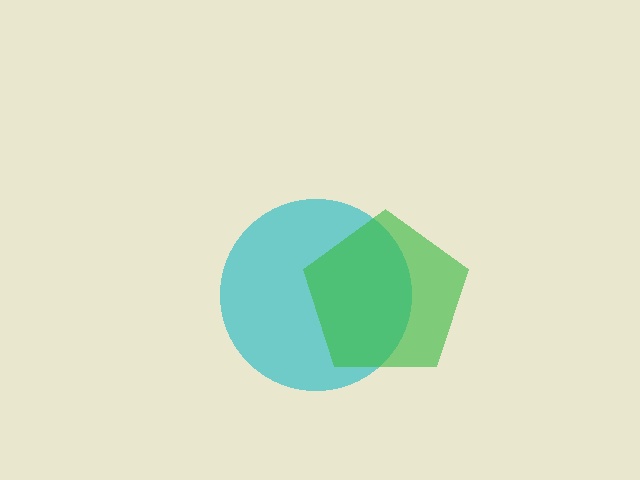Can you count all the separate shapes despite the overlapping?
Yes, there are 2 separate shapes.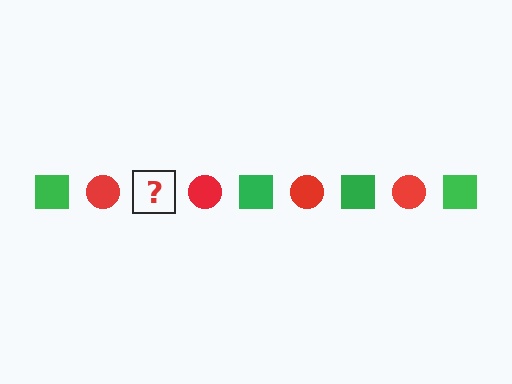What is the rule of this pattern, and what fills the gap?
The rule is that the pattern alternates between green square and red circle. The gap should be filled with a green square.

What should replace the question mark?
The question mark should be replaced with a green square.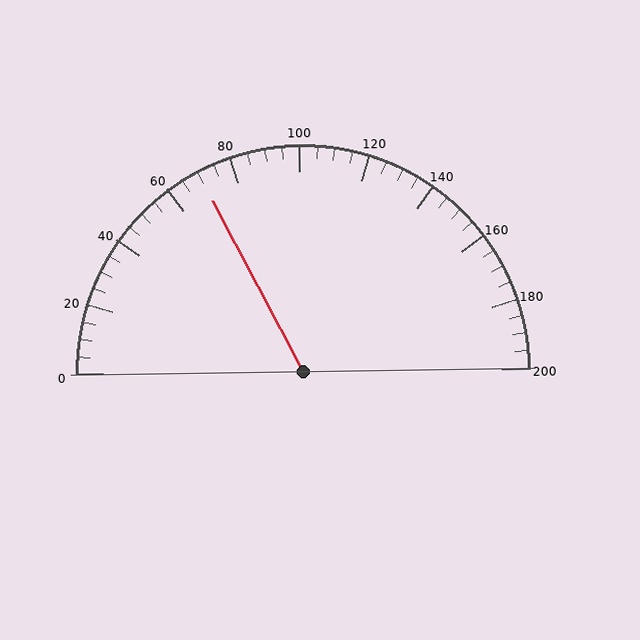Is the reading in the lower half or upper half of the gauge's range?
The reading is in the lower half of the range (0 to 200).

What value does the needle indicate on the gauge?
The needle indicates approximately 70.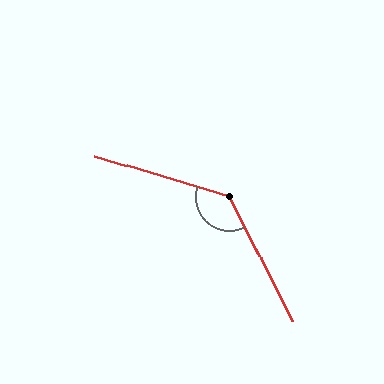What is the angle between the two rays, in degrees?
Approximately 133 degrees.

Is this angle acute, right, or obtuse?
It is obtuse.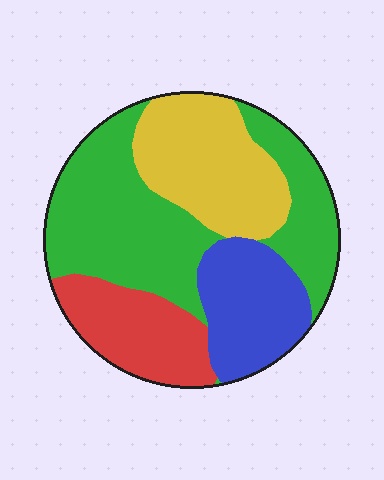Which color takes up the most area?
Green, at roughly 40%.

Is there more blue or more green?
Green.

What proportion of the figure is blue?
Blue takes up about one sixth (1/6) of the figure.